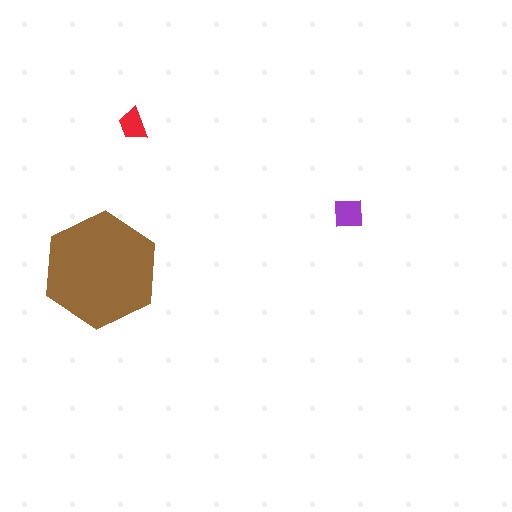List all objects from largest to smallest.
The brown hexagon, the purple square, the red trapezoid.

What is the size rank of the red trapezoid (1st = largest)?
3rd.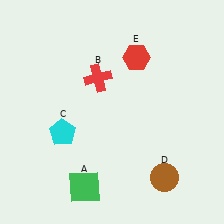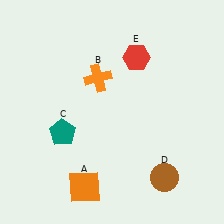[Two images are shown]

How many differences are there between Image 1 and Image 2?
There are 3 differences between the two images.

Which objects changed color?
A changed from green to orange. B changed from red to orange. C changed from cyan to teal.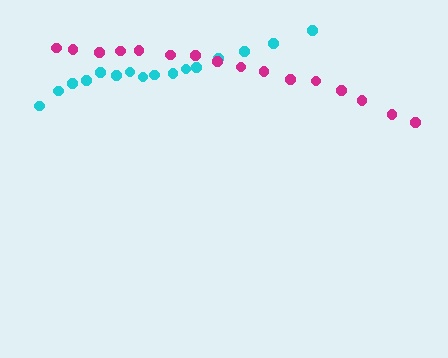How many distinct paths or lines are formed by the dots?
There are 2 distinct paths.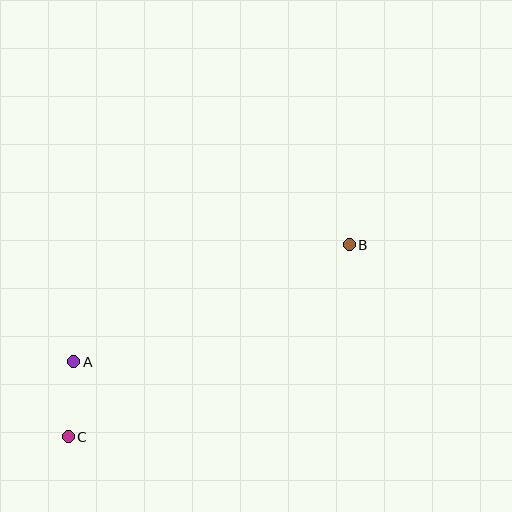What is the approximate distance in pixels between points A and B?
The distance between A and B is approximately 299 pixels.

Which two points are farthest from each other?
Points B and C are farthest from each other.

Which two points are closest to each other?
Points A and C are closest to each other.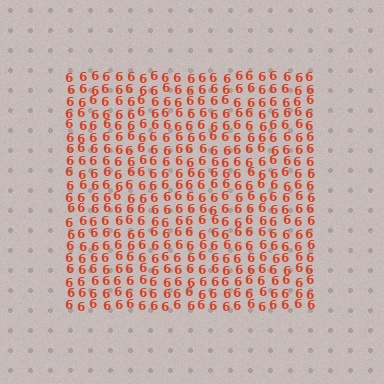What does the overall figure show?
The overall figure shows a square.